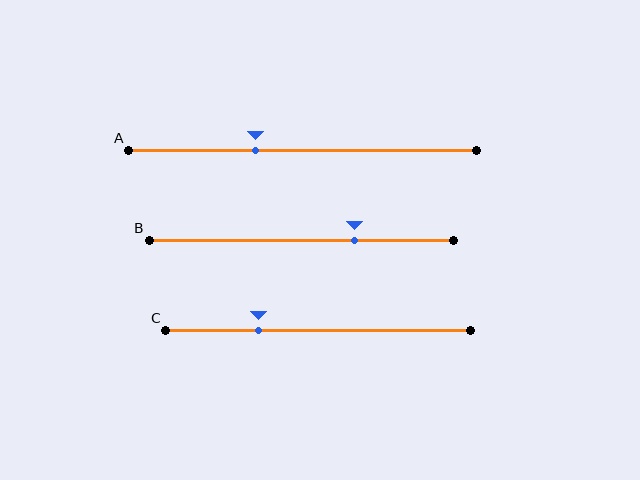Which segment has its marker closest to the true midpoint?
Segment A has its marker closest to the true midpoint.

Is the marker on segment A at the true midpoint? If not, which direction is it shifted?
No, the marker on segment A is shifted to the left by about 14% of the segment length.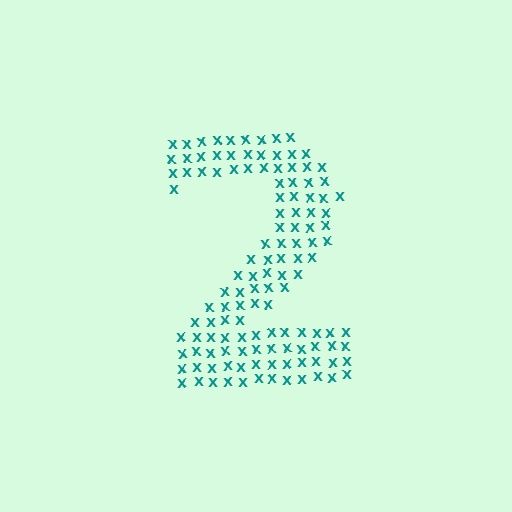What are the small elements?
The small elements are letter X's.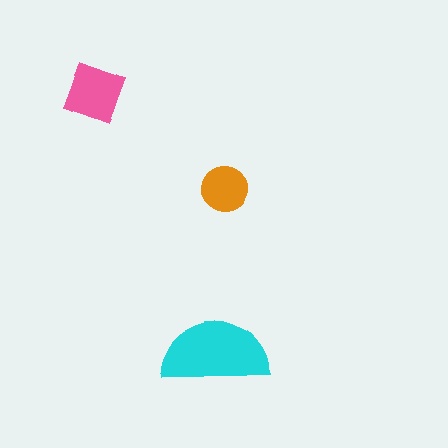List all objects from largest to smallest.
The cyan semicircle, the pink diamond, the orange circle.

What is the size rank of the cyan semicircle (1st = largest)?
1st.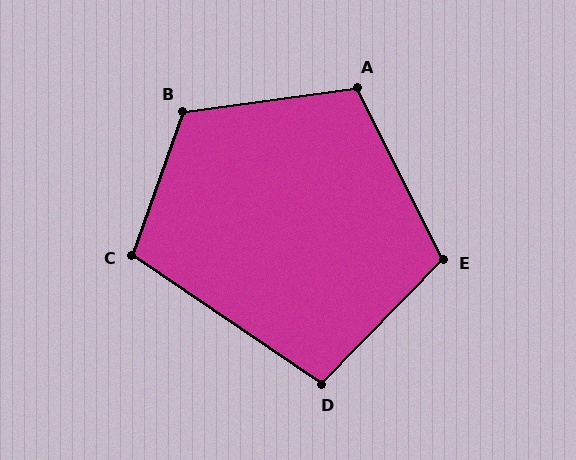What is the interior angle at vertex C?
Approximately 105 degrees (obtuse).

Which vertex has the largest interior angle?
B, at approximately 117 degrees.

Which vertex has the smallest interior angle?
D, at approximately 100 degrees.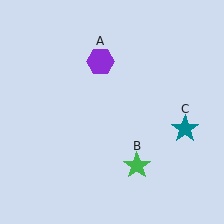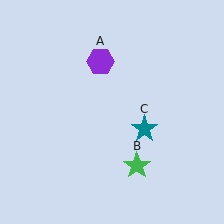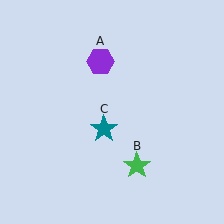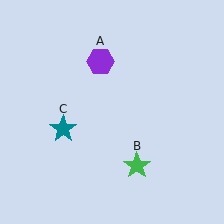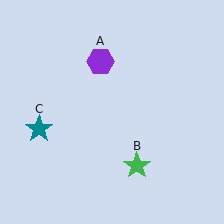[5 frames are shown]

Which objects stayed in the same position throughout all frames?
Purple hexagon (object A) and green star (object B) remained stationary.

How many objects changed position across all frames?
1 object changed position: teal star (object C).